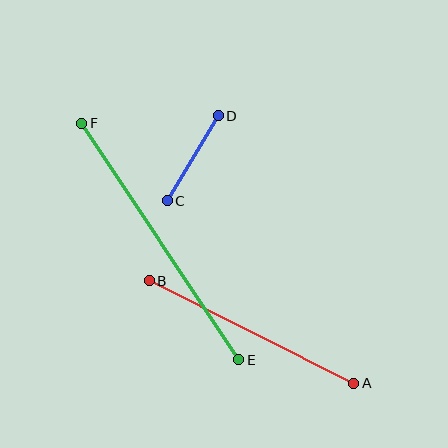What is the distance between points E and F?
The distance is approximately 284 pixels.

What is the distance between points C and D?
The distance is approximately 100 pixels.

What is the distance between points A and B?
The distance is approximately 229 pixels.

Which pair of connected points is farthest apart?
Points E and F are farthest apart.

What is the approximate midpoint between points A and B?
The midpoint is at approximately (251, 332) pixels.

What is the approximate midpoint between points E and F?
The midpoint is at approximately (160, 242) pixels.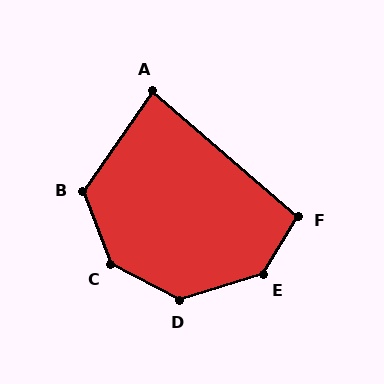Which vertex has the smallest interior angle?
A, at approximately 84 degrees.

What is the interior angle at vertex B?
Approximately 125 degrees (obtuse).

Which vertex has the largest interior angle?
E, at approximately 138 degrees.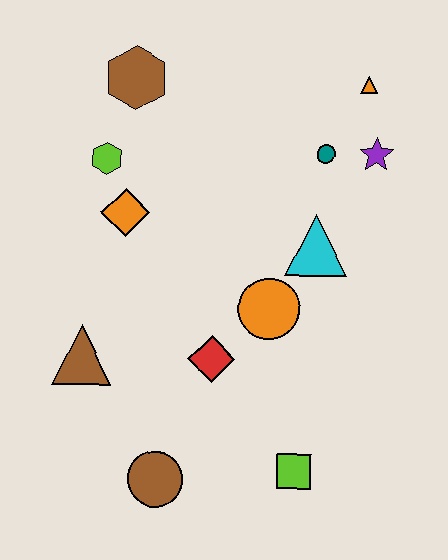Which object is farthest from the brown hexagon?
The lime square is farthest from the brown hexagon.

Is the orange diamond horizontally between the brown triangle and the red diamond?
Yes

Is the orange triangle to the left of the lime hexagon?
No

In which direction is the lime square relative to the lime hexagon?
The lime square is below the lime hexagon.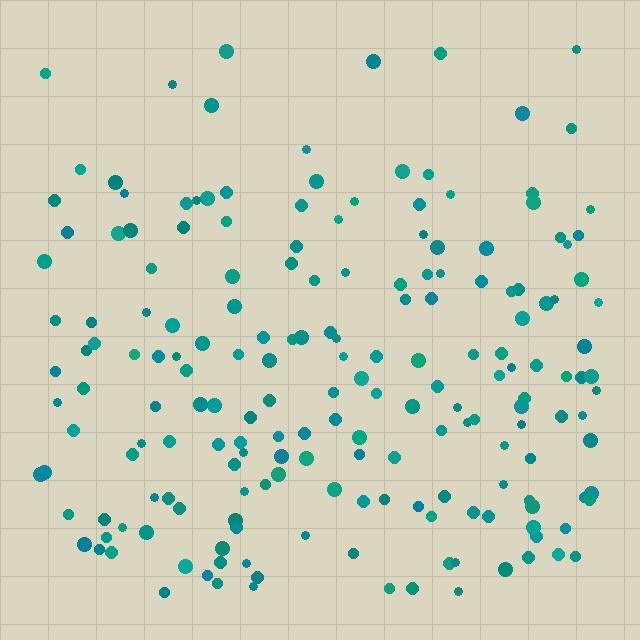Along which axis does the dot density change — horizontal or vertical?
Vertical.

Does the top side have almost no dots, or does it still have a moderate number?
Still a moderate number, just noticeably fewer than the bottom.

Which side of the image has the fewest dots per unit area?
The top.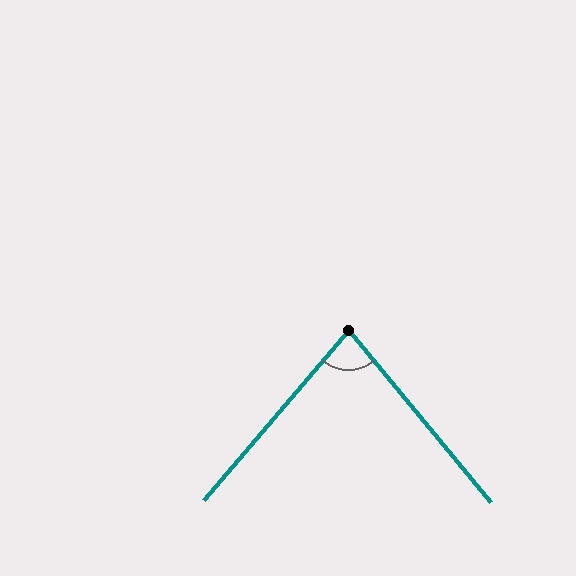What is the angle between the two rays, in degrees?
Approximately 80 degrees.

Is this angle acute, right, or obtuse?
It is acute.